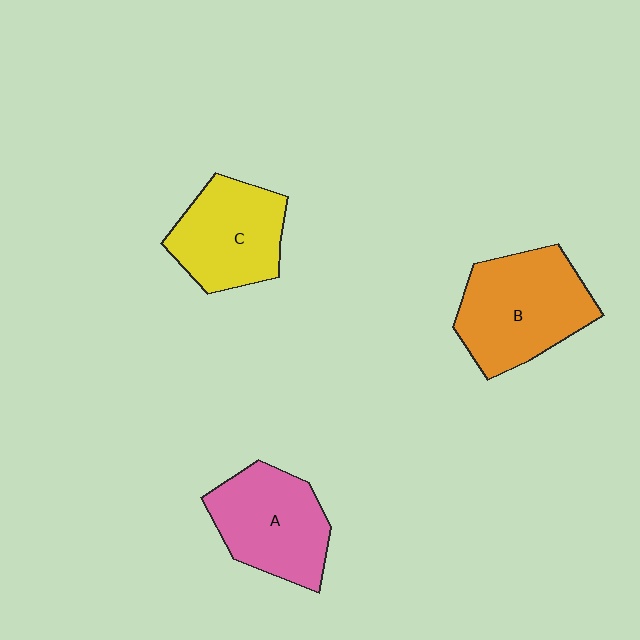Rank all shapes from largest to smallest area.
From largest to smallest: B (orange), A (pink), C (yellow).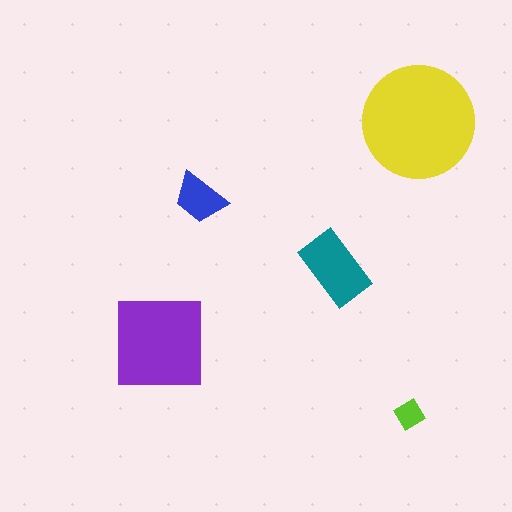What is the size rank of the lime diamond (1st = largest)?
5th.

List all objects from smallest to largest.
The lime diamond, the blue trapezoid, the teal rectangle, the purple square, the yellow circle.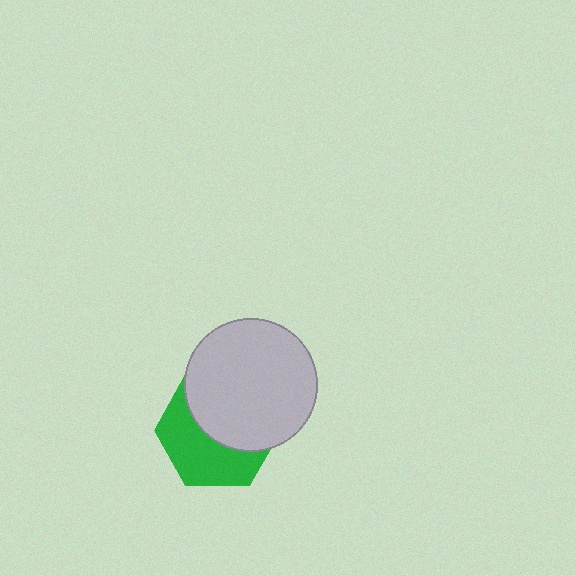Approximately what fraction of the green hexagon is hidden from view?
Roughly 52% of the green hexagon is hidden behind the light gray circle.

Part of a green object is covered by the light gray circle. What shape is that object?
It is a hexagon.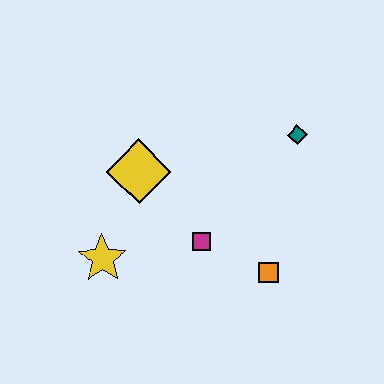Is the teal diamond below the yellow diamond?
No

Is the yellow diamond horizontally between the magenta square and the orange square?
No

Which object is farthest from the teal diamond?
The yellow star is farthest from the teal diamond.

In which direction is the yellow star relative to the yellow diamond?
The yellow star is below the yellow diamond.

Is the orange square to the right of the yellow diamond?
Yes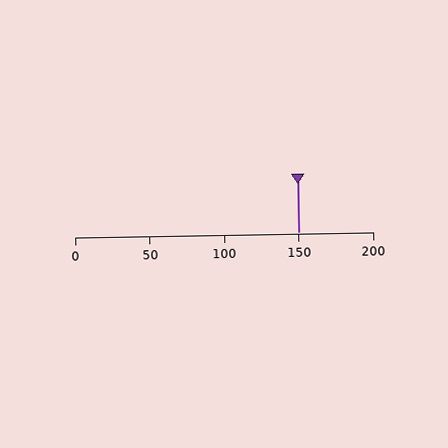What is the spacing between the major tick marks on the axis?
The major ticks are spaced 50 apart.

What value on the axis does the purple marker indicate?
The marker indicates approximately 150.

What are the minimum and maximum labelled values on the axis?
The axis runs from 0 to 200.